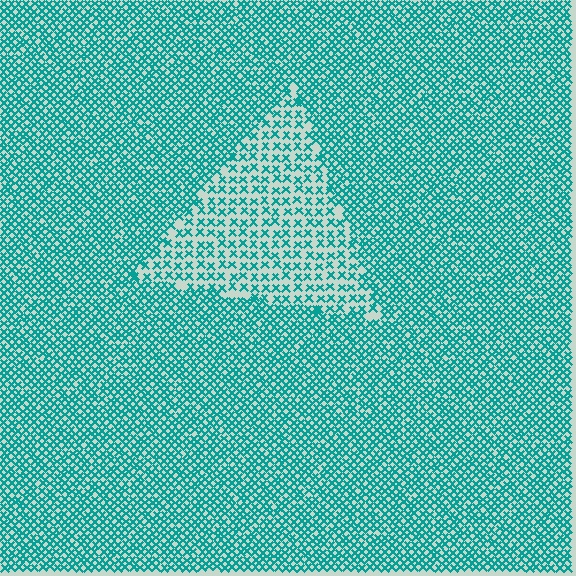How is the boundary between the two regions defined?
The boundary is defined by a change in element density (approximately 2.0x ratio). All elements are the same color, size, and shape.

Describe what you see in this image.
The image contains small teal elements arranged at two different densities. A triangle-shaped region is visible where the elements are less densely packed than the surrounding area.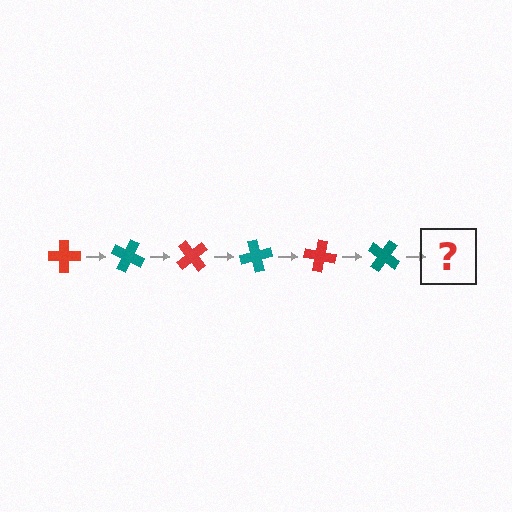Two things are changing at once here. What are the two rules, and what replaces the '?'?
The two rules are that it rotates 25 degrees each step and the color cycles through red and teal. The '?' should be a red cross, rotated 150 degrees from the start.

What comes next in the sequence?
The next element should be a red cross, rotated 150 degrees from the start.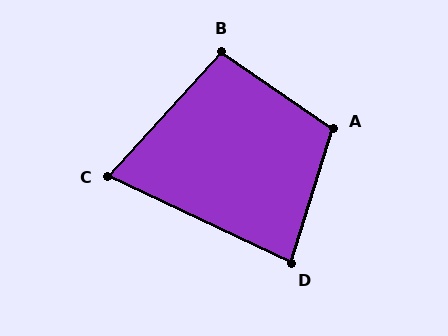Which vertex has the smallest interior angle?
C, at approximately 73 degrees.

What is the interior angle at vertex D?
Approximately 82 degrees (acute).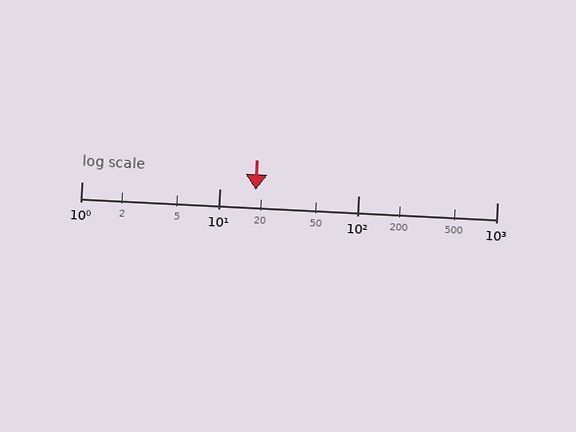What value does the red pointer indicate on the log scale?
The pointer indicates approximately 18.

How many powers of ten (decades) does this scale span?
The scale spans 3 decades, from 1 to 1000.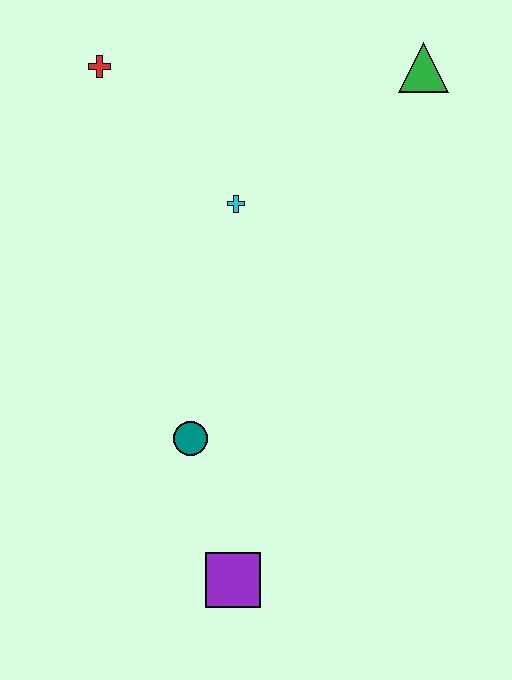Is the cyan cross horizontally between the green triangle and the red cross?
Yes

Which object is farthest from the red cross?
The purple square is farthest from the red cross.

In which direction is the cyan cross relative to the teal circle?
The cyan cross is above the teal circle.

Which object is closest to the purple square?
The teal circle is closest to the purple square.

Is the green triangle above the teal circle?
Yes